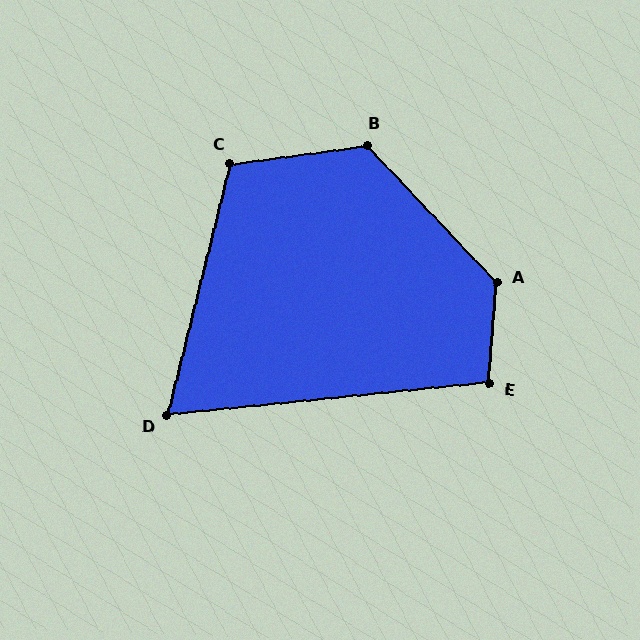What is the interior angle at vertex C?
Approximately 111 degrees (obtuse).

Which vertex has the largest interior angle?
A, at approximately 132 degrees.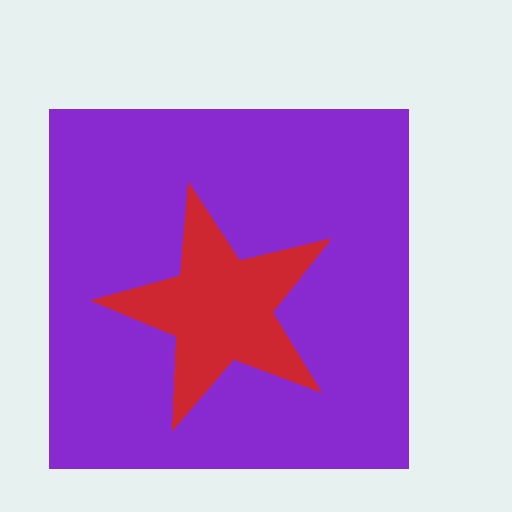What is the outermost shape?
The purple square.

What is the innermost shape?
The red star.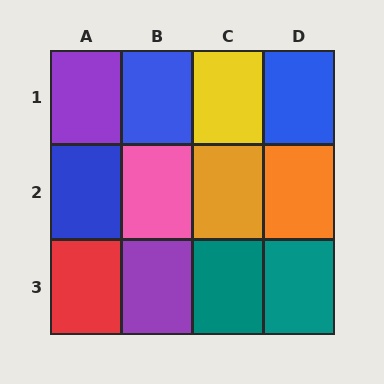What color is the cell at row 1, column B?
Blue.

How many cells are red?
1 cell is red.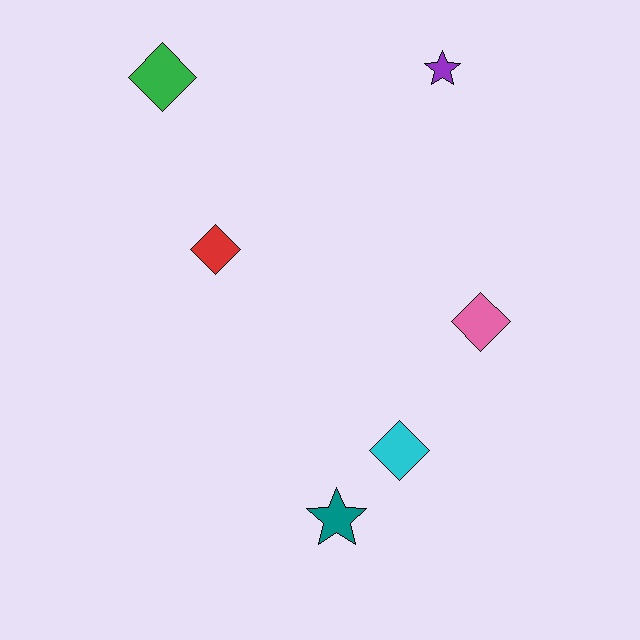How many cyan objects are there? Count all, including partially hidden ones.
There is 1 cyan object.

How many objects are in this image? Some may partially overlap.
There are 6 objects.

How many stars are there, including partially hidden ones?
There are 2 stars.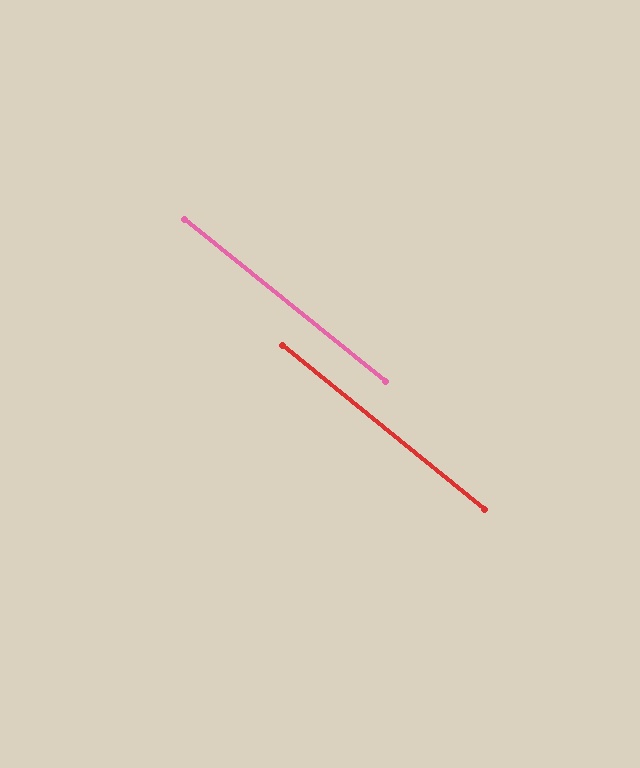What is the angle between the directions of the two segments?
Approximately 0 degrees.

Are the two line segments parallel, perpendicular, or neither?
Parallel — their directions differ by only 0.5°.